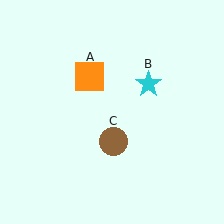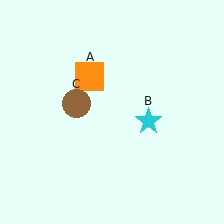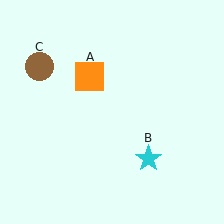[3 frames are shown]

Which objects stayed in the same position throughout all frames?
Orange square (object A) remained stationary.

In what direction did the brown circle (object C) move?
The brown circle (object C) moved up and to the left.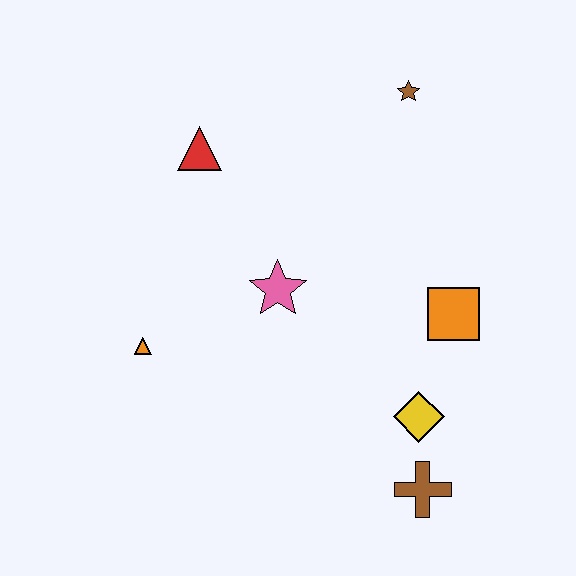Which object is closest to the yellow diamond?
The brown cross is closest to the yellow diamond.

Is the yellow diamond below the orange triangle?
Yes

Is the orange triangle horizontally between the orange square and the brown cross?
No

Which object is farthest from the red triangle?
The brown cross is farthest from the red triangle.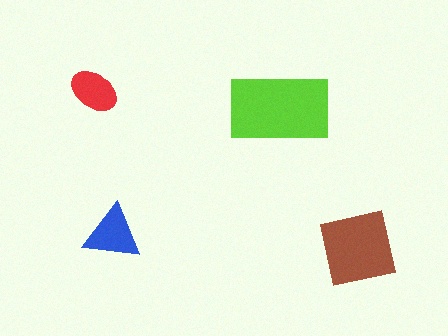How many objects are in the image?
There are 4 objects in the image.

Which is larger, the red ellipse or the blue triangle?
The blue triangle.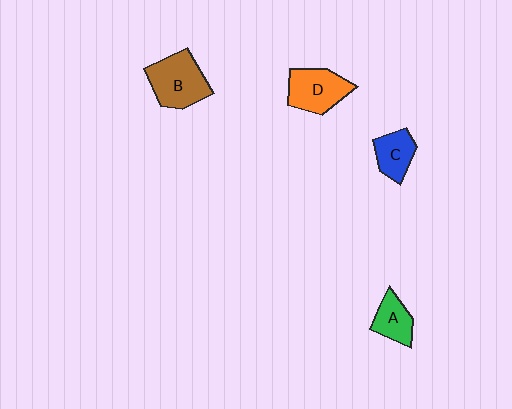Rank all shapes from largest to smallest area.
From largest to smallest: B (brown), D (orange), C (blue), A (green).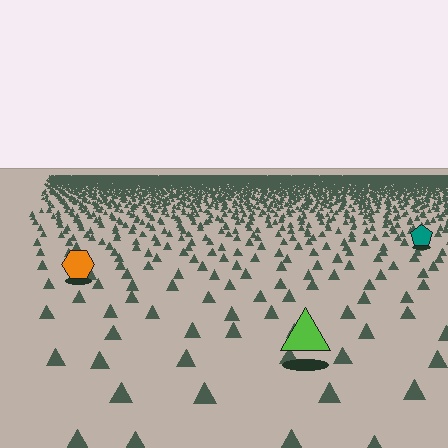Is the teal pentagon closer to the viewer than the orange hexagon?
No. The orange hexagon is closer — you can tell from the texture gradient: the ground texture is coarser near it.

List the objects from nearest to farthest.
From nearest to farthest: the lime triangle, the orange hexagon, the teal pentagon.